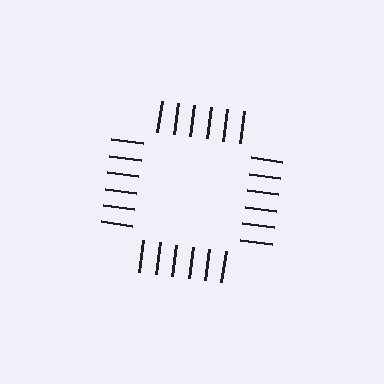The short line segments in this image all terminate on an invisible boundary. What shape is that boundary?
An illusory square — the line segments terminate on its edges but no continuous stroke is drawn.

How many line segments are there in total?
24 — 6 along each of the 4 edges.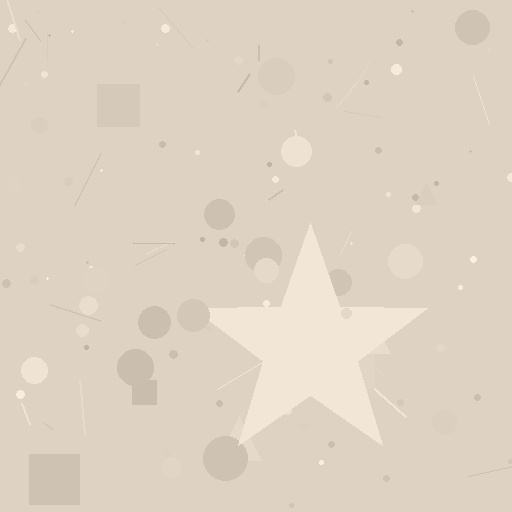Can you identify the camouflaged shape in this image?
The camouflaged shape is a star.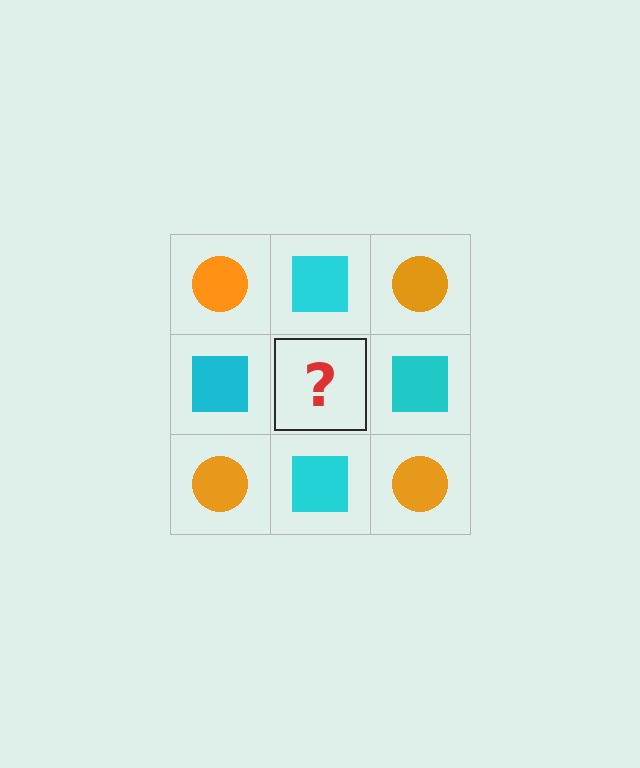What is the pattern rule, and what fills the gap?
The rule is that it alternates orange circle and cyan square in a checkerboard pattern. The gap should be filled with an orange circle.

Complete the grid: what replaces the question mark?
The question mark should be replaced with an orange circle.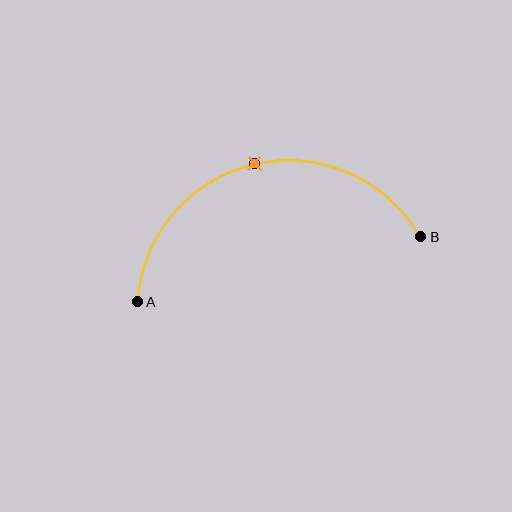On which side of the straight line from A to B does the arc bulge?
The arc bulges above the straight line connecting A and B.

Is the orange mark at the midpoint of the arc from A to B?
Yes. The orange mark lies on the arc at equal arc-length from both A and B — it is the arc midpoint.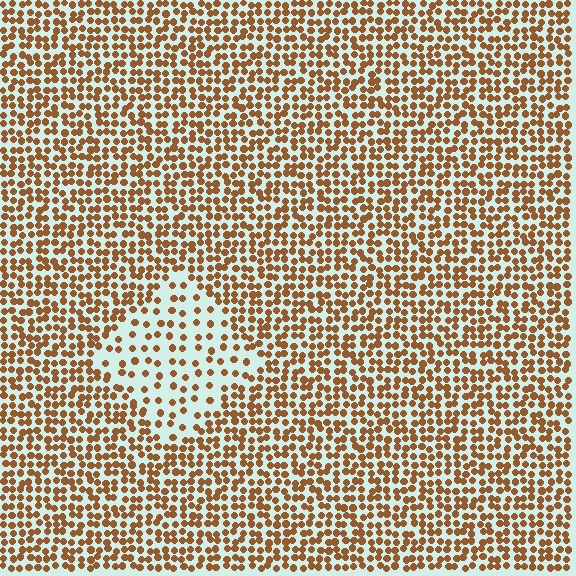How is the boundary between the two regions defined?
The boundary is defined by a change in element density (approximately 2.2x ratio). All elements are the same color, size, and shape.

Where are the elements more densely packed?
The elements are more densely packed outside the diamond boundary.